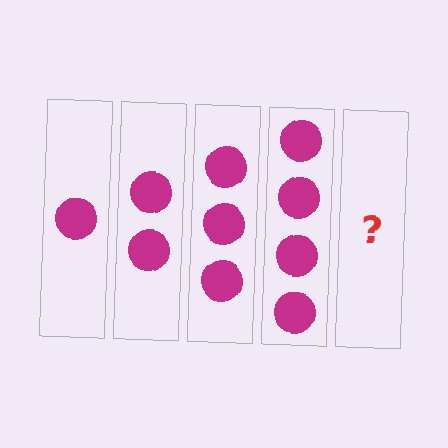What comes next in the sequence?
The next element should be 5 circles.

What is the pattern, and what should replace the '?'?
The pattern is that each step adds one more circle. The '?' should be 5 circles.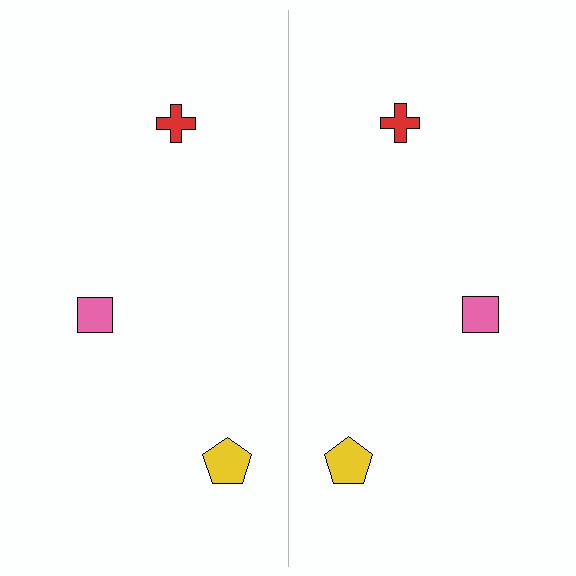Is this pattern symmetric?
Yes, this pattern has bilateral (reflection) symmetry.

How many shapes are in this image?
There are 6 shapes in this image.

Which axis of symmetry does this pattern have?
The pattern has a vertical axis of symmetry running through the center of the image.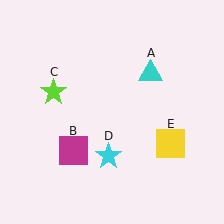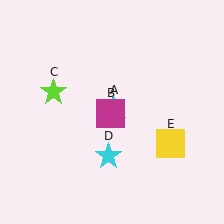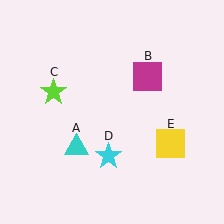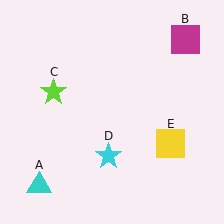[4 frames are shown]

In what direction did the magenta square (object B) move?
The magenta square (object B) moved up and to the right.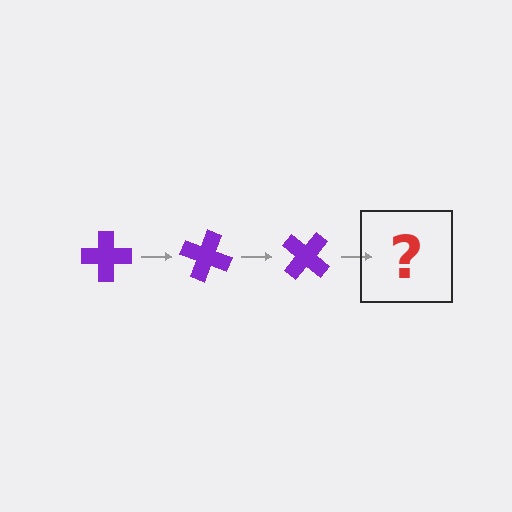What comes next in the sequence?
The next element should be a purple cross rotated 60 degrees.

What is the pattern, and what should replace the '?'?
The pattern is that the cross rotates 20 degrees each step. The '?' should be a purple cross rotated 60 degrees.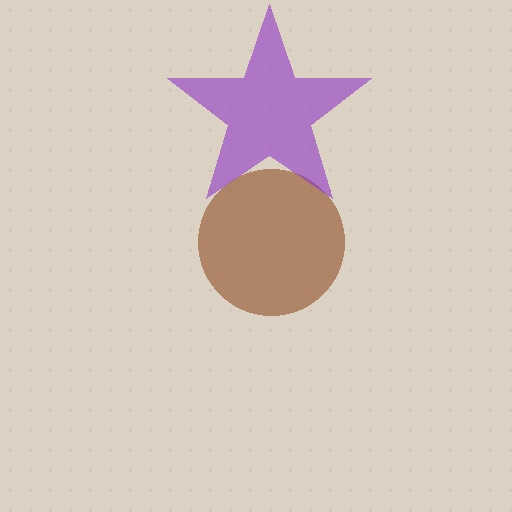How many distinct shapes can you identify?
There are 2 distinct shapes: a brown circle, a purple star.